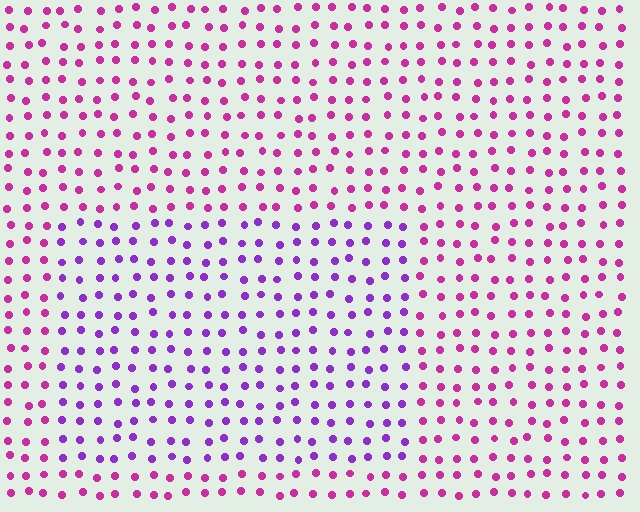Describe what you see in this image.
The image is filled with small magenta elements in a uniform arrangement. A rectangle-shaped region is visible where the elements are tinted to a slightly different hue, forming a subtle color boundary.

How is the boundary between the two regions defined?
The boundary is defined purely by a slight shift in hue (about 39 degrees). Spacing, size, and orientation are identical on both sides.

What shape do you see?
I see a rectangle.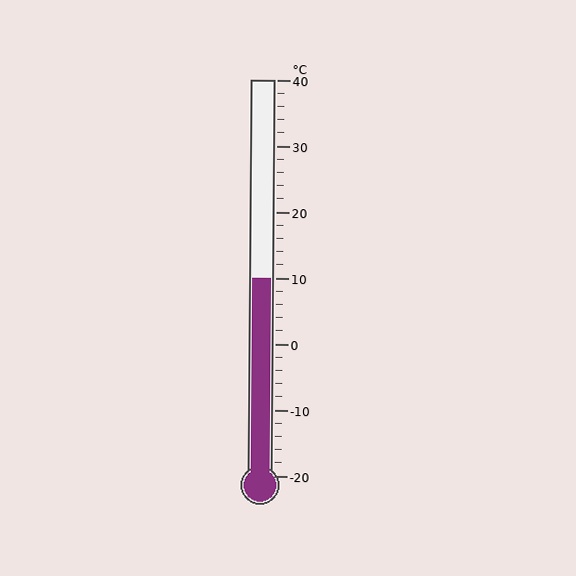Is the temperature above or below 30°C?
The temperature is below 30°C.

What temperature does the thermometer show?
The thermometer shows approximately 10°C.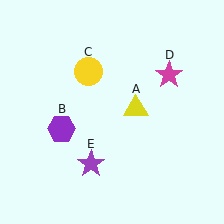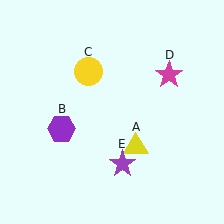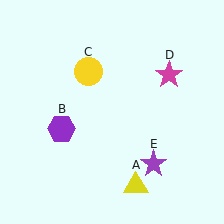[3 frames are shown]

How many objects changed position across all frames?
2 objects changed position: yellow triangle (object A), purple star (object E).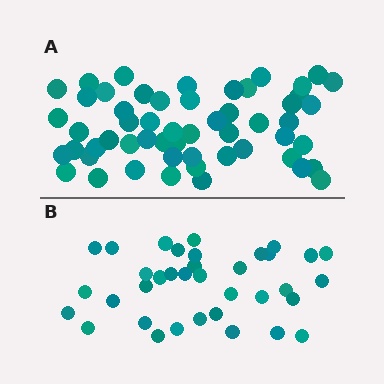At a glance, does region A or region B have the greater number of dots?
Region A (the top region) has more dots.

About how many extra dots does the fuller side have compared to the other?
Region A has approximately 20 more dots than region B.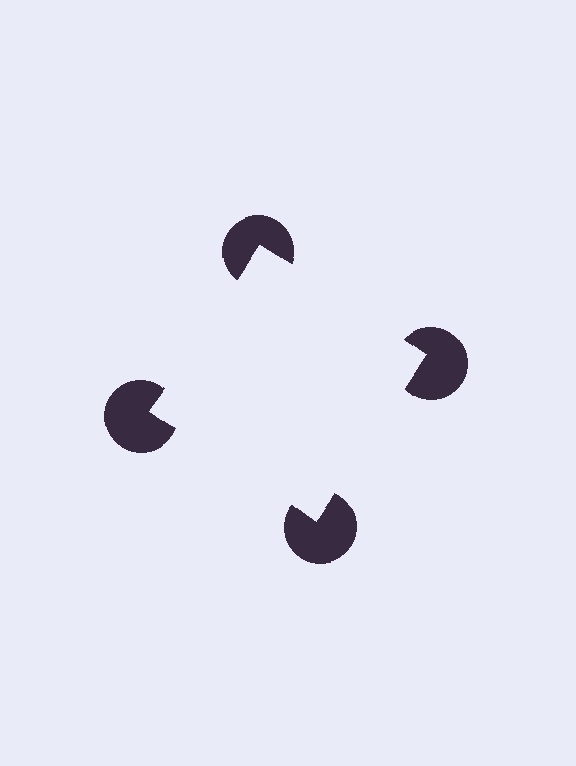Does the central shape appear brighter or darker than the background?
It typically appears slightly brighter than the background, even though no actual brightness change is drawn.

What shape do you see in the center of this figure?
An illusory square — its edges are inferred from the aligned wedge cuts in the pac-man discs, not physically drawn.